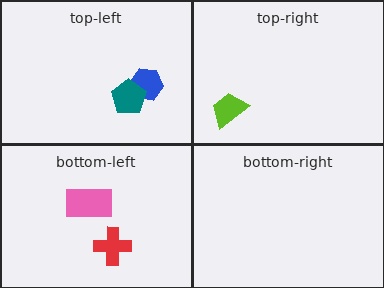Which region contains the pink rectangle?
The bottom-left region.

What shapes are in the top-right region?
The lime trapezoid.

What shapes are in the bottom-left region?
The red cross, the pink rectangle.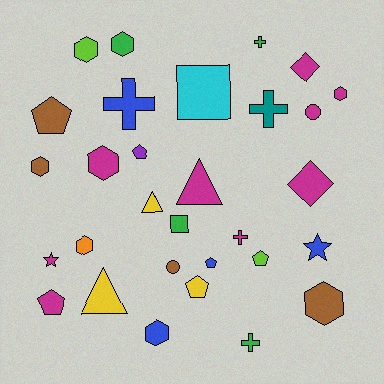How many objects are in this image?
There are 30 objects.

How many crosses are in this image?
There are 5 crosses.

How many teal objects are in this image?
There is 1 teal object.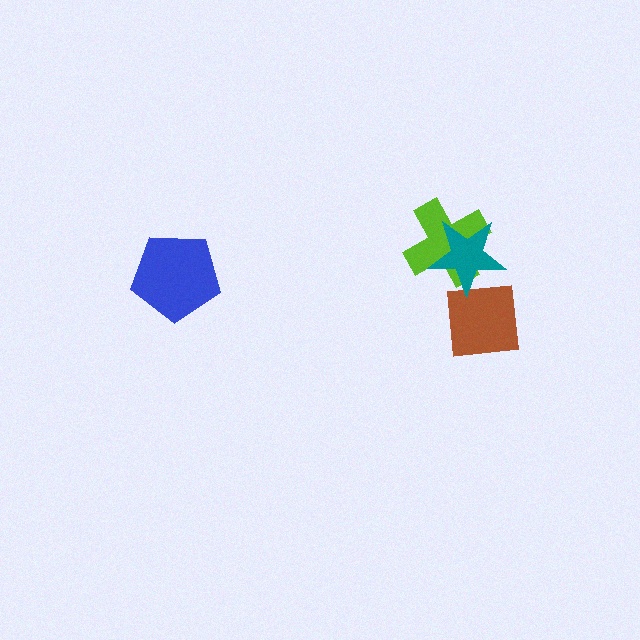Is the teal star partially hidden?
No, no other shape covers it.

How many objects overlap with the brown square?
1 object overlaps with the brown square.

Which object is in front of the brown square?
The teal star is in front of the brown square.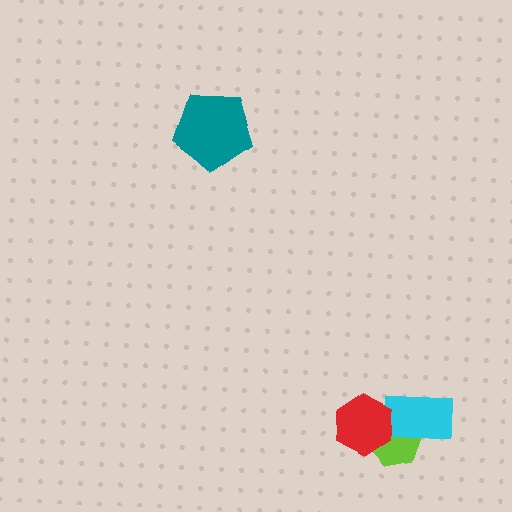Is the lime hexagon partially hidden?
Yes, it is partially covered by another shape.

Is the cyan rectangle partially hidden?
Yes, it is partially covered by another shape.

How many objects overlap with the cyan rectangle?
2 objects overlap with the cyan rectangle.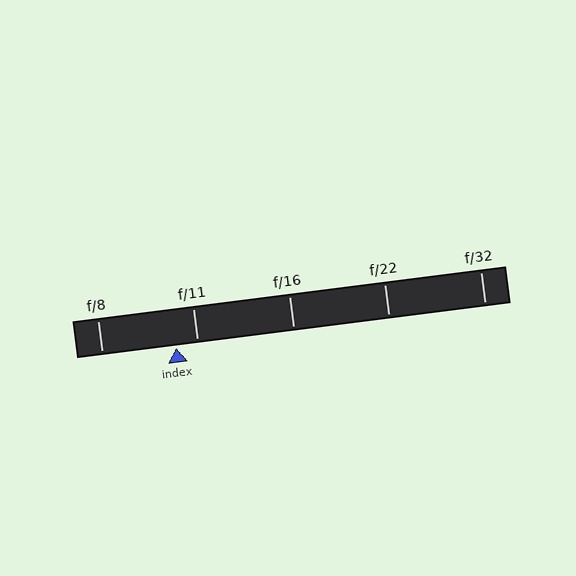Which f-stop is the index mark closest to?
The index mark is closest to f/11.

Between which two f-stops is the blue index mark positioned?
The index mark is between f/8 and f/11.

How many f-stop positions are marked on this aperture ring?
There are 5 f-stop positions marked.